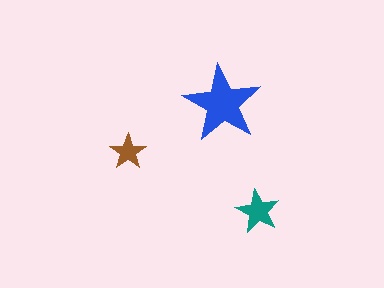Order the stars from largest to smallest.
the blue one, the teal one, the brown one.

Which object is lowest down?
The teal star is bottommost.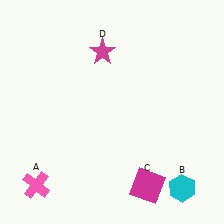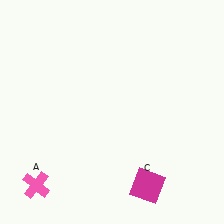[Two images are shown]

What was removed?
The magenta star (D), the cyan hexagon (B) were removed in Image 2.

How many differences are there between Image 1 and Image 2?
There are 2 differences between the two images.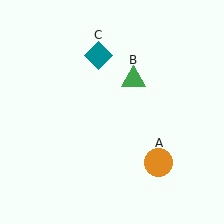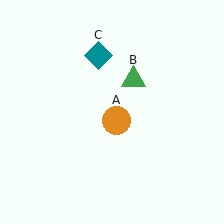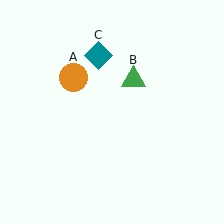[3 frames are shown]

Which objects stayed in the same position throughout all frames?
Green triangle (object B) and teal diamond (object C) remained stationary.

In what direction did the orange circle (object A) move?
The orange circle (object A) moved up and to the left.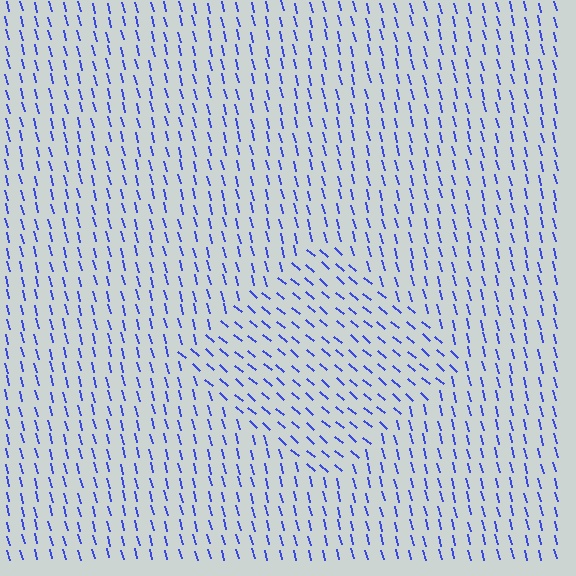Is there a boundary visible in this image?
Yes, there is a texture boundary formed by a change in line orientation.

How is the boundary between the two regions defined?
The boundary is defined purely by a change in line orientation (approximately 35 degrees difference). All lines are the same color and thickness.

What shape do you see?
I see a diamond.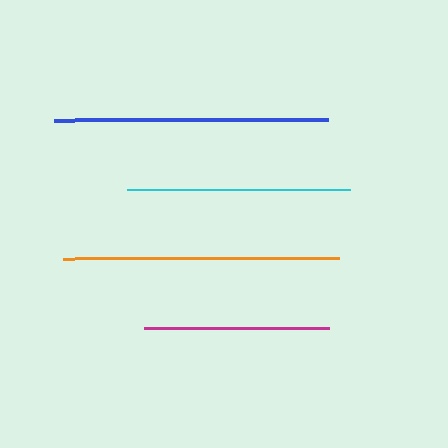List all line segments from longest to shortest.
From longest to shortest: orange, blue, cyan, magenta.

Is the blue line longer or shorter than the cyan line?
The blue line is longer than the cyan line.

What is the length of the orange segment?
The orange segment is approximately 277 pixels long.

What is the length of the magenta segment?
The magenta segment is approximately 184 pixels long.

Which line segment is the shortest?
The magenta line is the shortest at approximately 184 pixels.